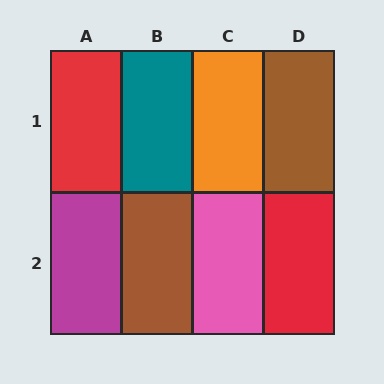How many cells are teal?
1 cell is teal.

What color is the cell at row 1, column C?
Orange.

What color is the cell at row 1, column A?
Red.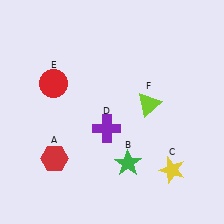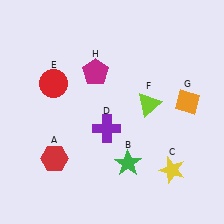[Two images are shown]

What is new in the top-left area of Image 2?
A magenta pentagon (H) was added in the top-left area of Image 2.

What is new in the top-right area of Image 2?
An orange diamond (G) was added in the top-right area of Image 2.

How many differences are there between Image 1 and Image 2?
There are 2 differences between the two images.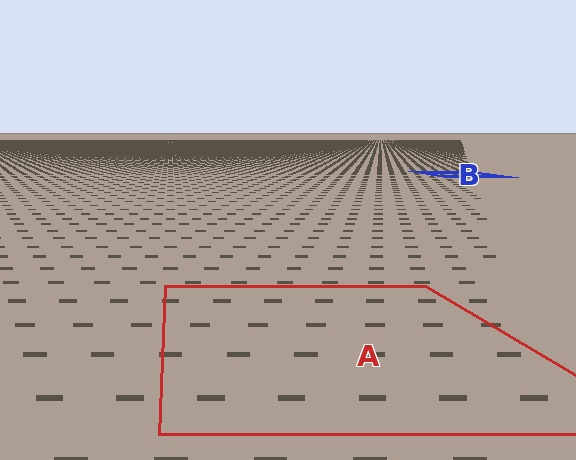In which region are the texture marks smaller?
The texture marks are smaller in region B, because it is farther away.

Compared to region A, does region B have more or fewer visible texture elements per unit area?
Region B has more texture elements per unit area — they are packed more densely because it is farther away.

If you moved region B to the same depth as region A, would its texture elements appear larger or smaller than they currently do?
They would appear larger. At a closer depth, the same texture elements are projected at a bigger on-screen size.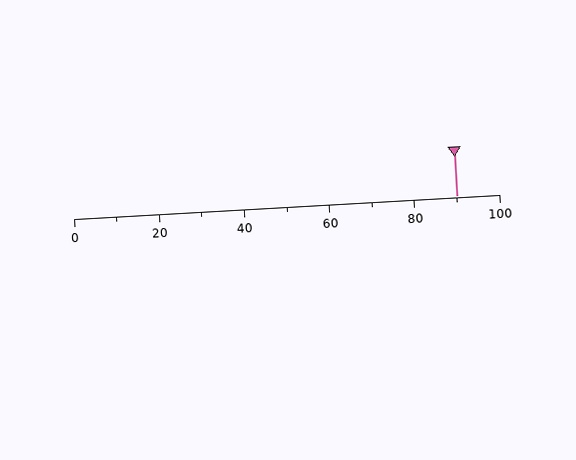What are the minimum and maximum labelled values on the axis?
The axis runs from 0 to 100.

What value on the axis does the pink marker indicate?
The marker indicates approximately 90.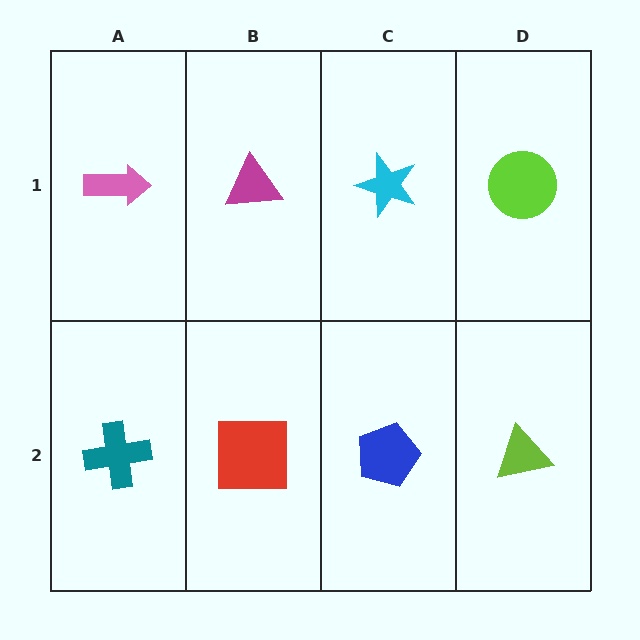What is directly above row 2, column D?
A lime circle.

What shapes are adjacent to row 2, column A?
A pink arrow (row 1, column A), a red square (row 2, column B).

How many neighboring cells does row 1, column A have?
2.